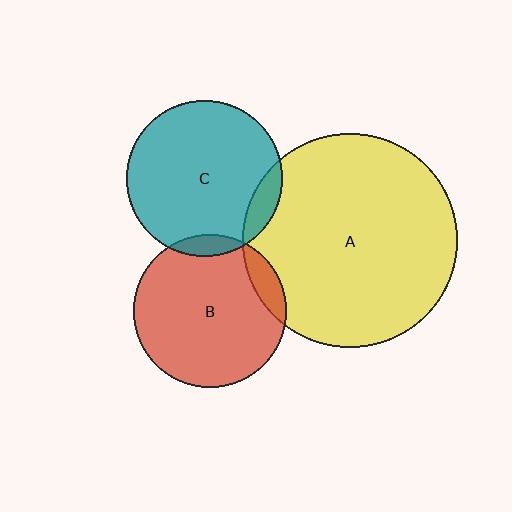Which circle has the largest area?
Circle A (yellow).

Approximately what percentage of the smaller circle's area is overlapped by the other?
Approximately 10%.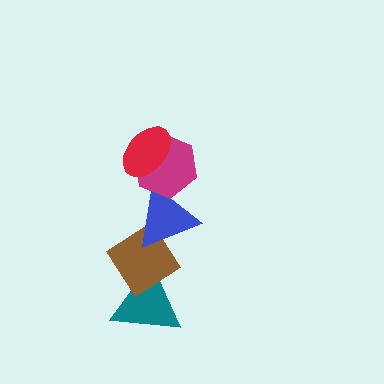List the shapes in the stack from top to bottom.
From top to bottom: the red ellipse, the magenta hexagon, the blue triangle, the brown diamond, the teal triangle.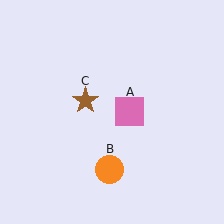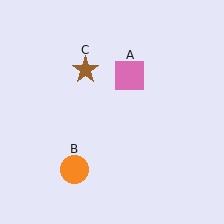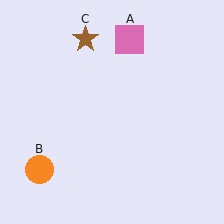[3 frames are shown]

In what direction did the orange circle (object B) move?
The orange circle (object B) moved left.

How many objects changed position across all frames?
3 objects changed position: pink square (object A), orange circle (object B), brown star (object C).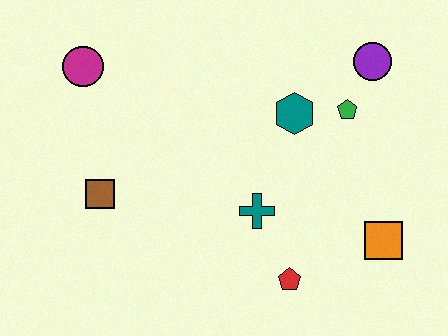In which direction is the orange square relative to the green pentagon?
The orange square is below the green pentagon.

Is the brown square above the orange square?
Yes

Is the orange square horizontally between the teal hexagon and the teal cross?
No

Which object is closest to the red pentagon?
The teal cross is closest to the red pentagon.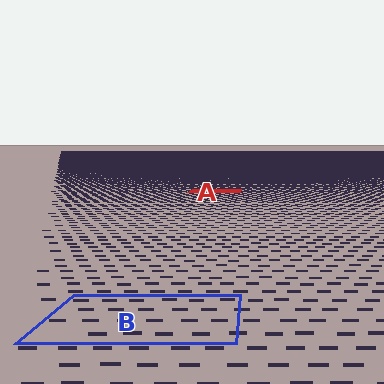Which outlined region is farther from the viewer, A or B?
Region A is farther from the viewer — the texture elements inside it appear smaller and more densely packed.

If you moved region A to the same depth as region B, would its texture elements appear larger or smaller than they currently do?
They would appear larger. At a closer depth, the same texture elements are projected at a bigger on-screen size.